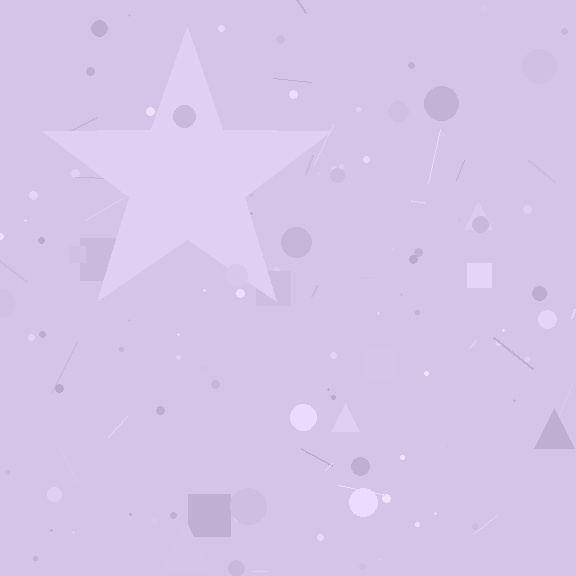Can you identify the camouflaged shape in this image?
The camouflaged shape is a star.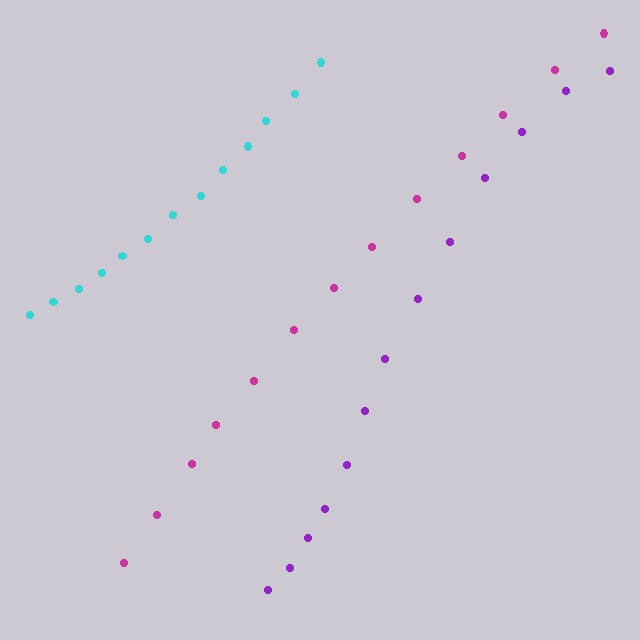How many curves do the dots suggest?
There are 3 distinct paths.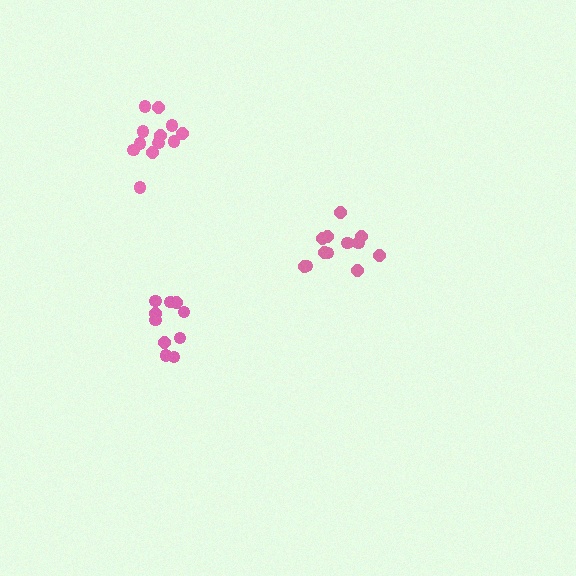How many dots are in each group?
Group 1: 12 dots, Group 2: 10 dots, Group 3: 12 dots (34 total).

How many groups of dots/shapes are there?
There are 3 groups.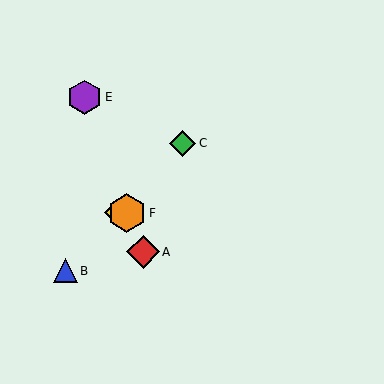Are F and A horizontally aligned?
No, F is at y≈213 and A is at y≈252.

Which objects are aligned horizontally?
Objects D, F are aligned horizontally.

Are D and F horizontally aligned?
Yes, both are at y≈213.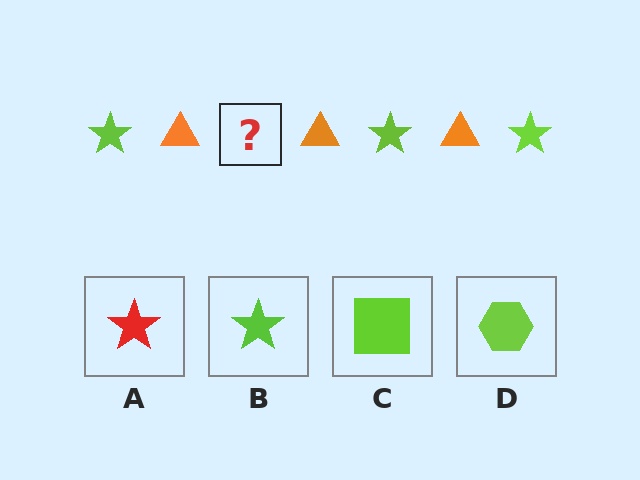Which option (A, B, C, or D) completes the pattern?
B.